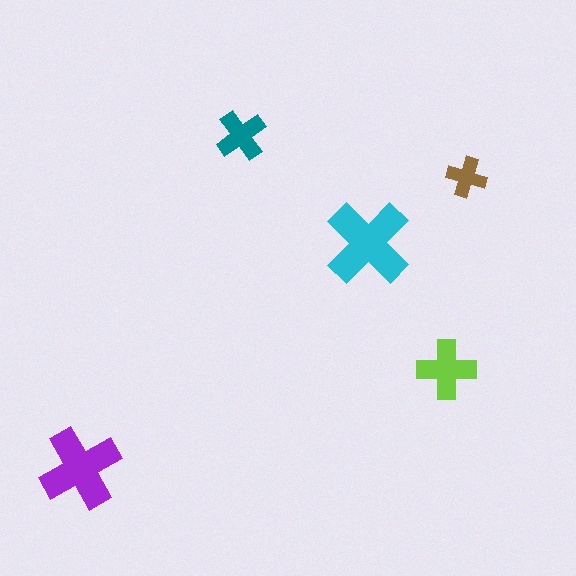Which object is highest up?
The teal cross is topmost.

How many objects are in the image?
There are 5 objects in the image.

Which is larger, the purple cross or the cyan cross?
The cyan one.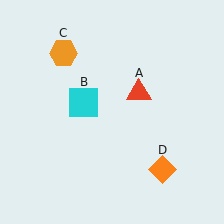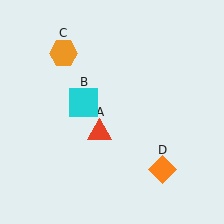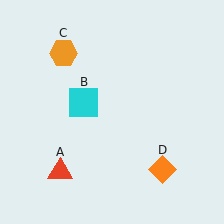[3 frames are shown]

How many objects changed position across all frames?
1 object changed position: red triangle (object A).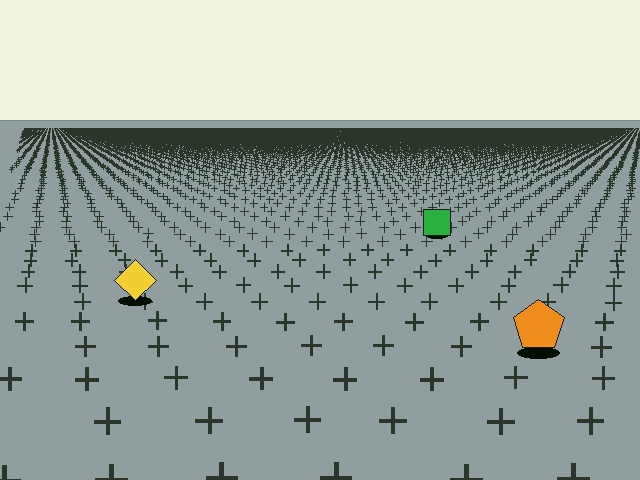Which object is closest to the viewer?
The orange pentagon is closest. The texture marks near it are larger and more spread out.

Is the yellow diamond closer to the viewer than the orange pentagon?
No. The orange pentagon is closer — you can tell from the texture gradient: the ground texture is coarser near it.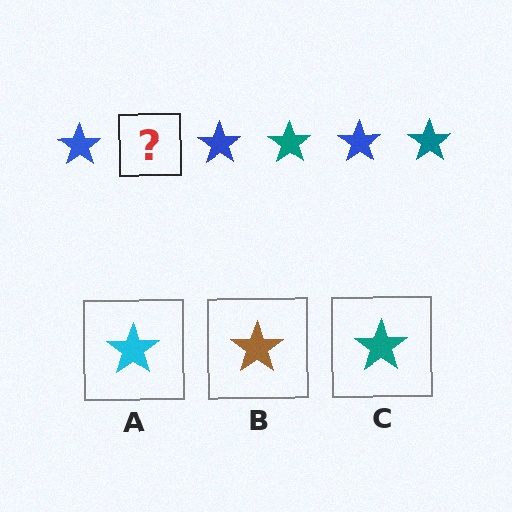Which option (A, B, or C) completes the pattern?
C.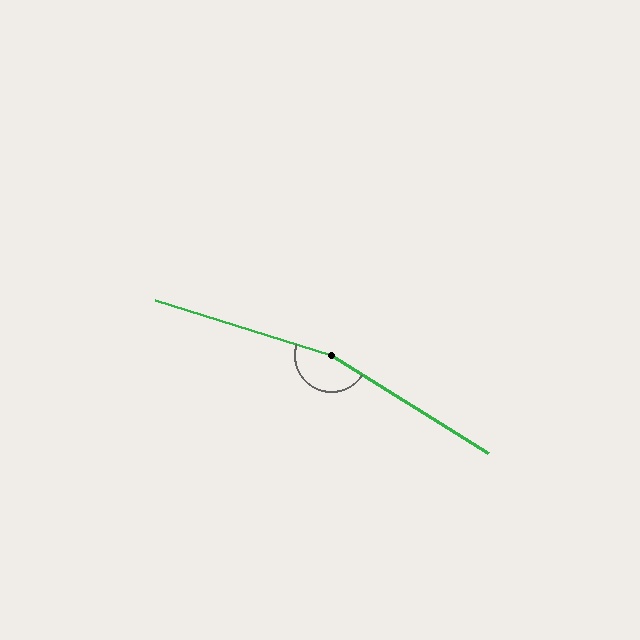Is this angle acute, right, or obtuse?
It is obtuse.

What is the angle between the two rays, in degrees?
Approximately 165 degrees.